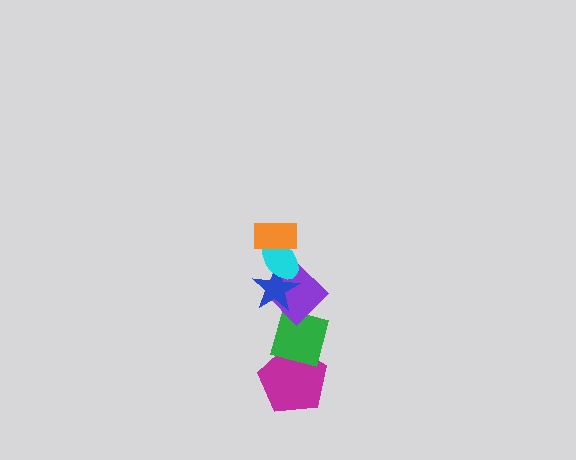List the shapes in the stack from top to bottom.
From top to bottom: the orange rectangle, the cyan ellipse, the blue star, the purple diamond, the green square, the magenta pentagon.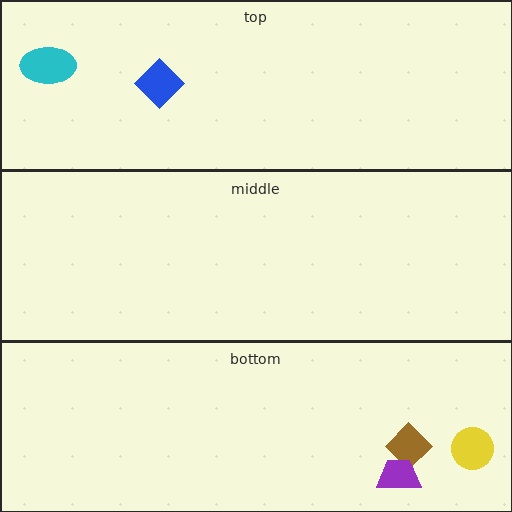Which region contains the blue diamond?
The top region.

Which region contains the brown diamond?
The bottom region.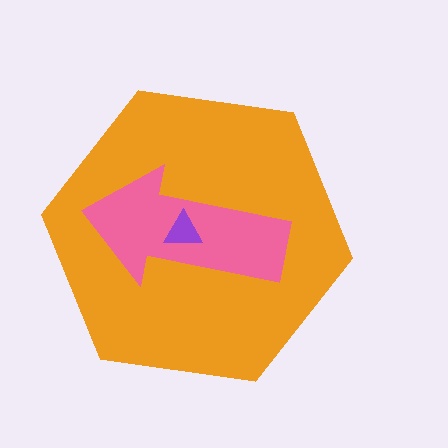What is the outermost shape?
The orange hexagon.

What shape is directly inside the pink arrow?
The purple triangle.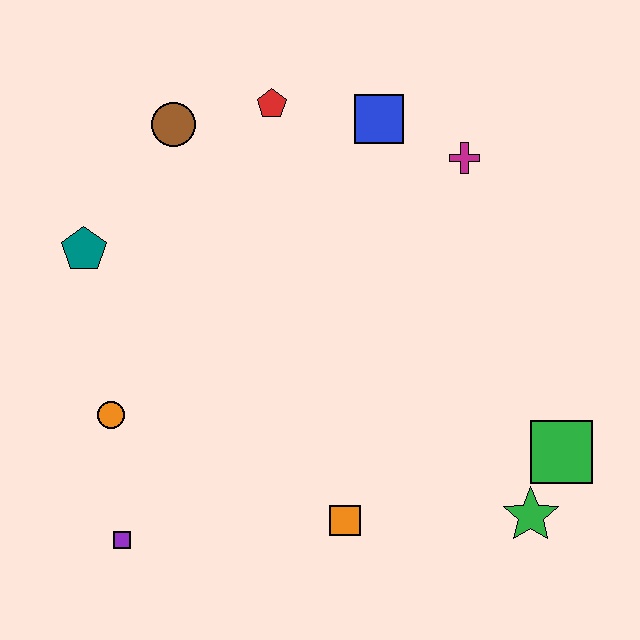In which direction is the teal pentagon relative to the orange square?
The teal pentagon is above the orange square.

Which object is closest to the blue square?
The magenta cross is closest to the blue square.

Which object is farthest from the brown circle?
The green star is farthest from the brown circle.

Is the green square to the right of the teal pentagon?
Yes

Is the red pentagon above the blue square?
Yes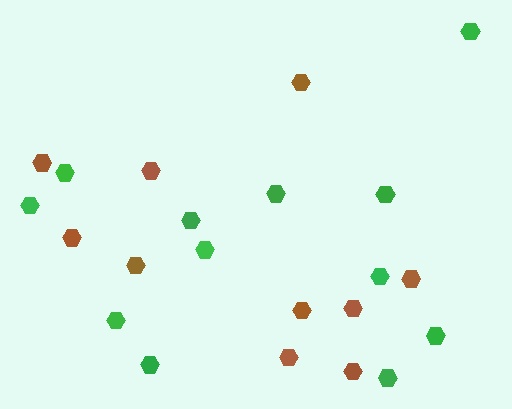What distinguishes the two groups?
There are 2 groups: one group of green hexagons (12) and one group of brown hexagons (10).